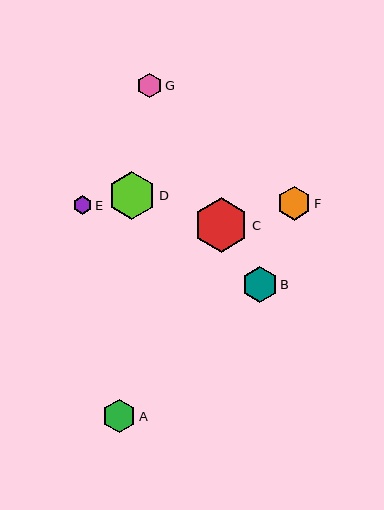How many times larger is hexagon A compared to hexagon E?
Hexagon A is approximately 1.8 times the size of hexagon E.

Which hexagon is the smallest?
Hexagon E is the smallest with a size of approximately 19 pixels.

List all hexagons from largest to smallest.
From largest to smallest: C, D, B, F, A, G, E.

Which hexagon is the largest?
Hexagon C is the largest with a size of approximately 55 pixels.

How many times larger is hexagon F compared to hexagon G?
Hexagon F is approximately 1.4 times the size of hexagon G.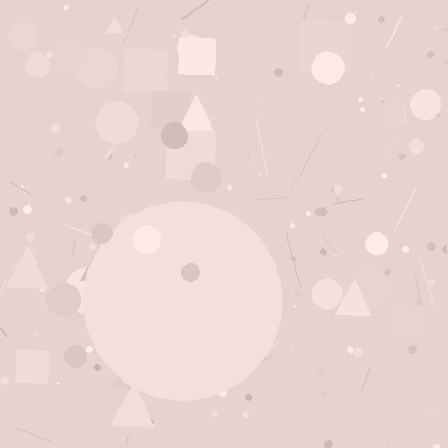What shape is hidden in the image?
A circle is hidden in the image.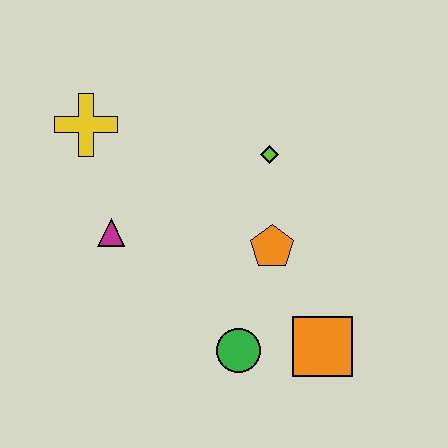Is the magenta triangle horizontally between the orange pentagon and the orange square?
No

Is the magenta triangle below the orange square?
No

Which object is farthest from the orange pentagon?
The yellow cross is farthest from the orange pentagon.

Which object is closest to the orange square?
The green circle is closest to the orange square.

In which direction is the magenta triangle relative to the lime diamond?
The magenta triangle is to the left of the lime diamond.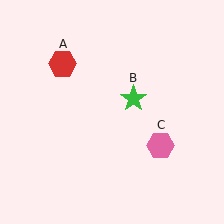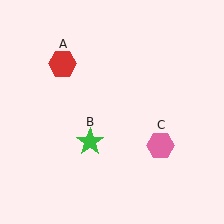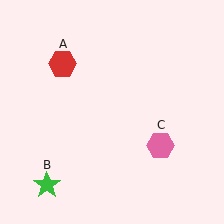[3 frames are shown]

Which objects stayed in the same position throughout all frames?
Red hexagon (object A) and pink hexagon (object C) remained stationary.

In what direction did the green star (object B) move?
The green star (object B) moved down and to the left.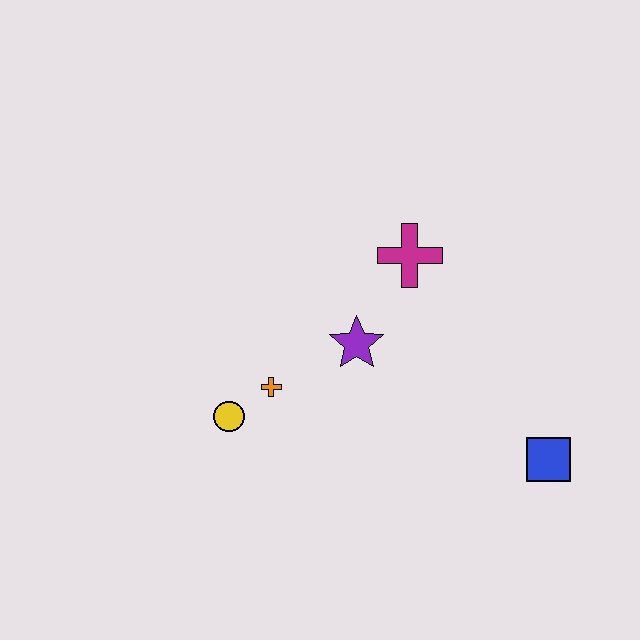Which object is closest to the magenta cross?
The purple star is closest to the magenta cross.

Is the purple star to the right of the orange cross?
Yes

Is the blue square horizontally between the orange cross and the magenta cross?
No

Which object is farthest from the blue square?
The yellow circle is farthest from the blue square.